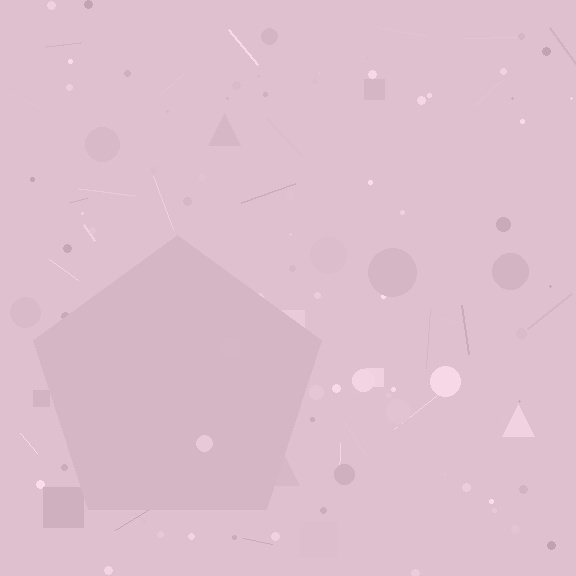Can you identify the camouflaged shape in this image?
The camouflaged shape is a pentagon.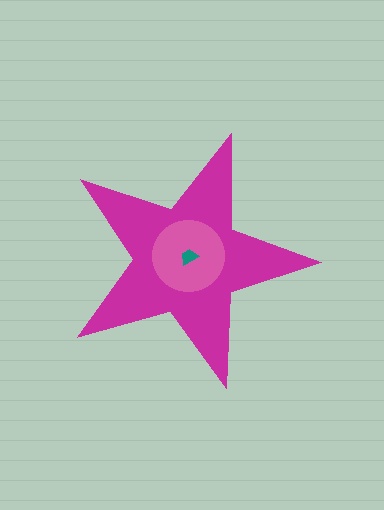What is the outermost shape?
The magenta star.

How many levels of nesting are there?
3.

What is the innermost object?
The teal trapezoid.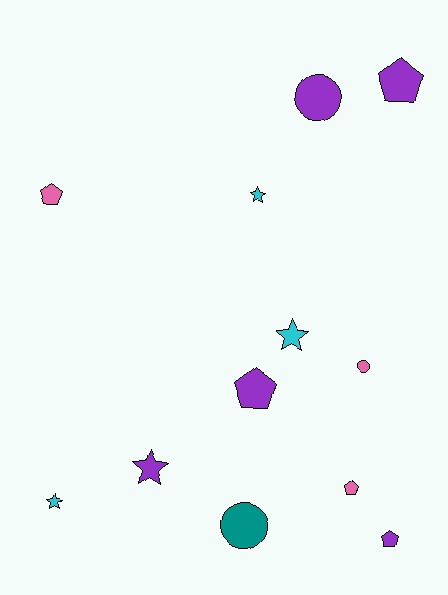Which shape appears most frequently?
Pentagon, with 5 objects.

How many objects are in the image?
There are 12 objects.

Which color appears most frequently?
Purple, with 5 objects.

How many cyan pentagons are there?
There are no cyan pentagons.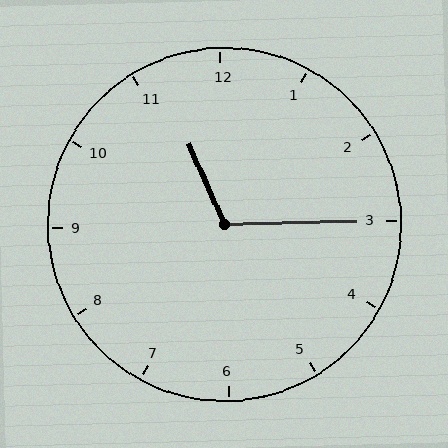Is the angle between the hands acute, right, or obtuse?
It is obtuse.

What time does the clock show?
11:15.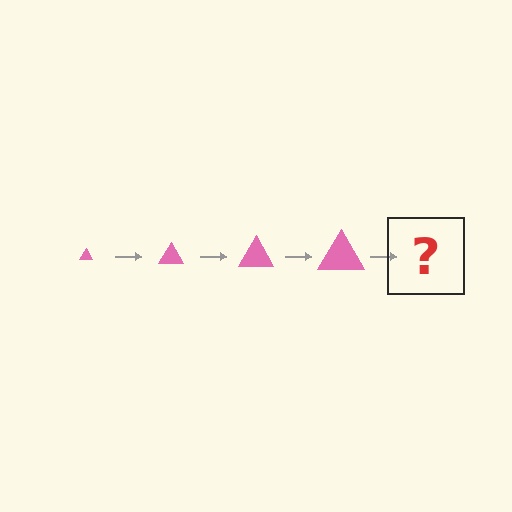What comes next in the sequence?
The next element should be a pink triangle, larger than the previous one.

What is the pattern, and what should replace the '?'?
The pattern is that the triangle gets progressively larger each step. The '?' should be a pink triangle, larger than the previous one.